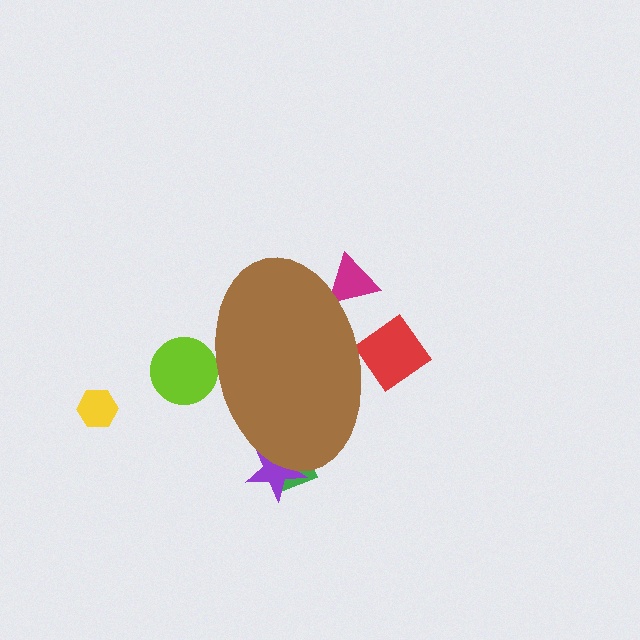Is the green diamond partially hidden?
Yes, the green diamond is partially hidden behind the brown ellipse.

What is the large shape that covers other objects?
A brown ellipse.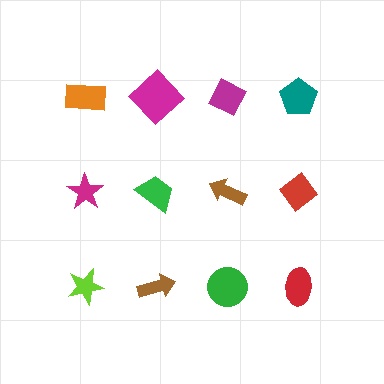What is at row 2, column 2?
A green trapezoid.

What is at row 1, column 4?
A teal pentagon.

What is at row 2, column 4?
A red diamond.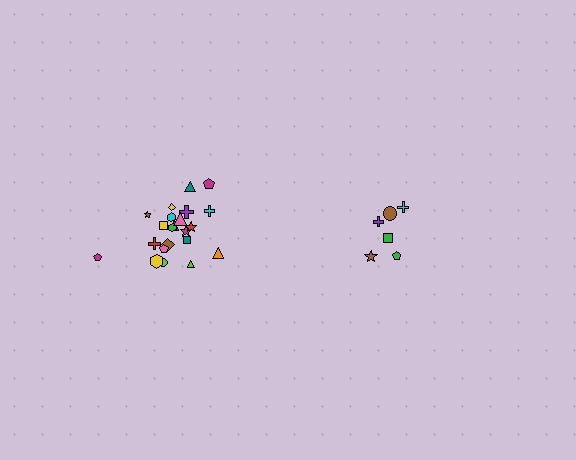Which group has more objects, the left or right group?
The left group.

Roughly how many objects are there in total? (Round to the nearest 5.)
Roughly 30 objects in total.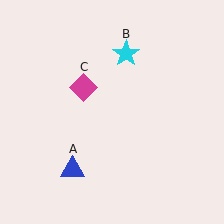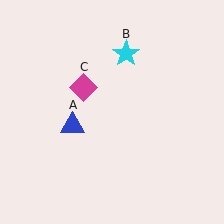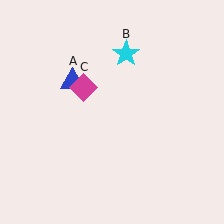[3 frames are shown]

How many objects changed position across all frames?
1 object changed position: blue triangle (object A).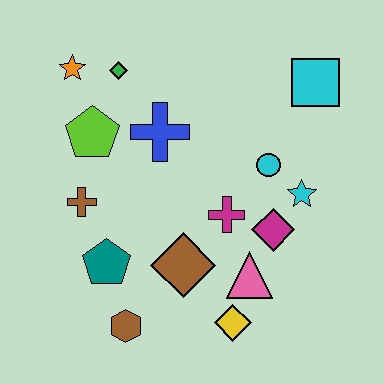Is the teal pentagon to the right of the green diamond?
No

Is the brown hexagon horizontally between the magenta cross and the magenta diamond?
No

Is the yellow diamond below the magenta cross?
Yes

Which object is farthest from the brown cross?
The cyan square is farthest from the brown cross.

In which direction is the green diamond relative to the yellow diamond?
The green diamond is above the yellow diamond.